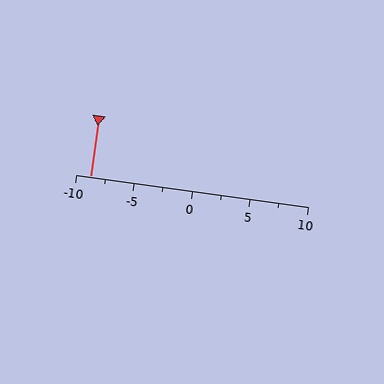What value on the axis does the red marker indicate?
The marker indicates approximately -8.8.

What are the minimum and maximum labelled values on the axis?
The axis runs from -10 to 10.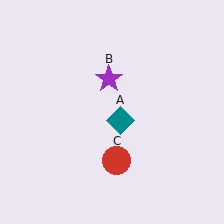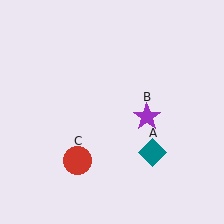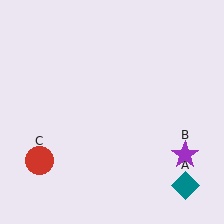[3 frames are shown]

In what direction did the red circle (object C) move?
The red circle (object C) moved left.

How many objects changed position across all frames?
3 objects changed position: teal diamond (object A), purple star (object B), red circle (object C).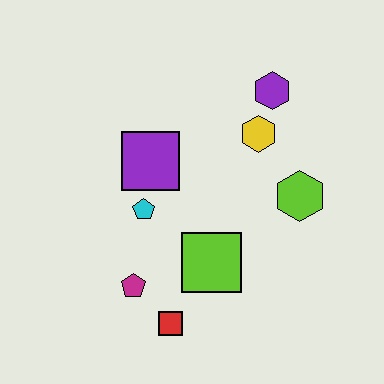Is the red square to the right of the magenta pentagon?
Yes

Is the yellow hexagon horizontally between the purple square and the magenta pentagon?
No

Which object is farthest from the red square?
The purple hexagon is farthest from the red square.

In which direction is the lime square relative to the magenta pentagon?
The lime square is to the right of the magenta pentagon.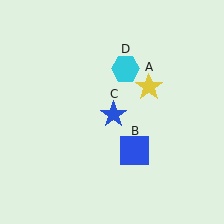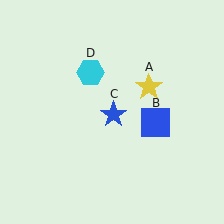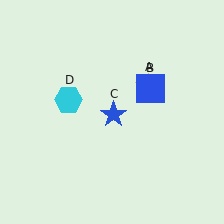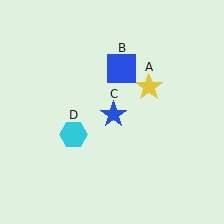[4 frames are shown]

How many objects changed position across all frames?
2 objects changed position: blue square (object B), cyan hexagon (object D).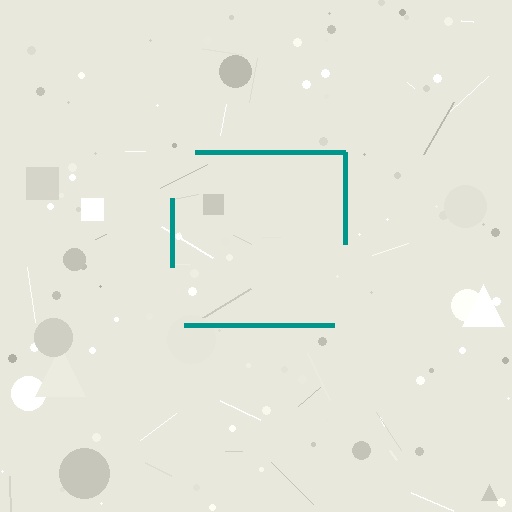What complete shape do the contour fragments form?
The contour fragments form a square.